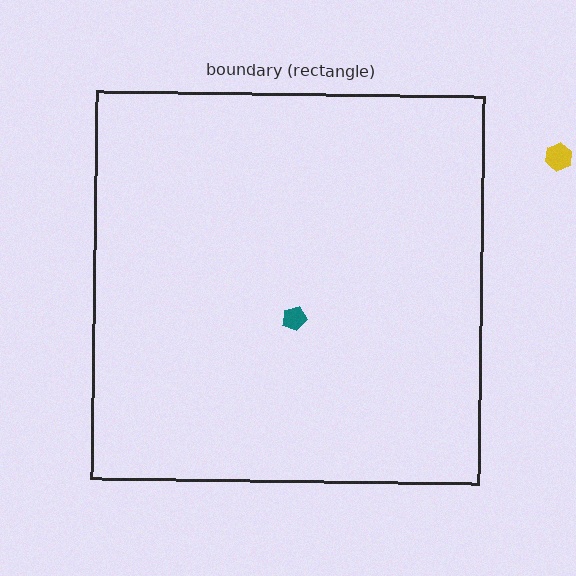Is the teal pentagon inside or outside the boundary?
Inside.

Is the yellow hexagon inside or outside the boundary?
Outside.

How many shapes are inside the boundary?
1 inside, 1 outside.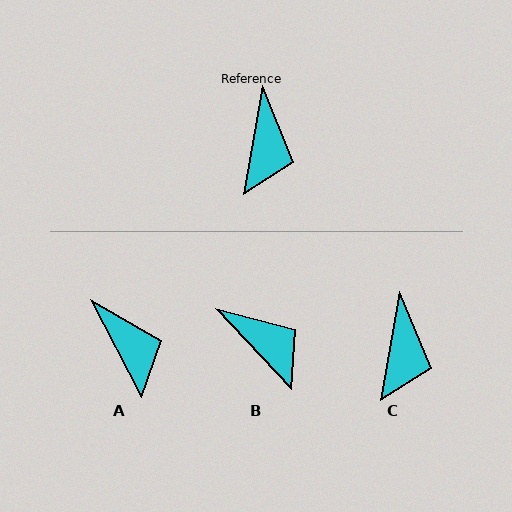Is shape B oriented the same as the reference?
No, it is off by about 53 degrees.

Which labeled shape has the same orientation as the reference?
C.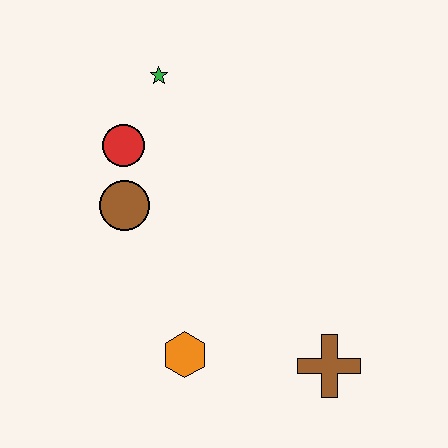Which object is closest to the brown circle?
The red circle is closest to the brown circle.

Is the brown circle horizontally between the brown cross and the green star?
No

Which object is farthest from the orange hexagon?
The green star is farthest from the orange hexagon.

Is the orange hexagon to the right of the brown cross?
No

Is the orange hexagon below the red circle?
Yes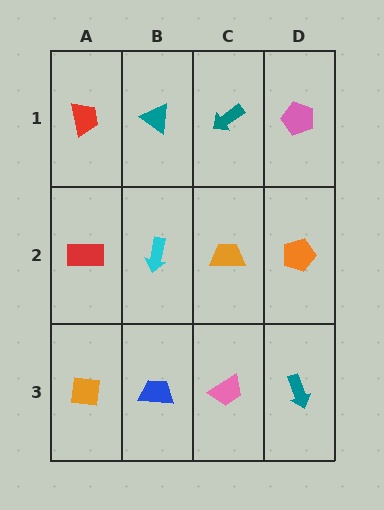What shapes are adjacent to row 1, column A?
A red rectangle (row 2, column A), a teal triangle (row 1, column B).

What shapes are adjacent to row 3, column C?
An orange trapezoid (row 2, column C), a blue trapezoid (row 3, column B), a teal arrow (row 3, column D).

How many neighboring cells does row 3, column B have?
3.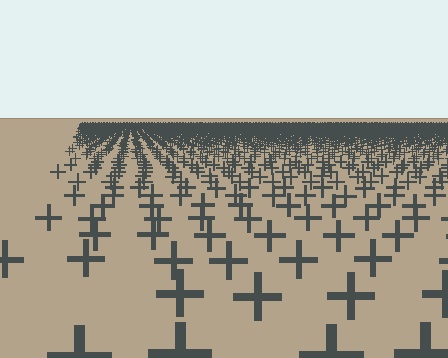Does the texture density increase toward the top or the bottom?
Density increases toward the top.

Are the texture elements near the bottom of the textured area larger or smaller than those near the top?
Larger. Near the bottom, elements are closer to the viewer and appear at a bigger on-screen size.